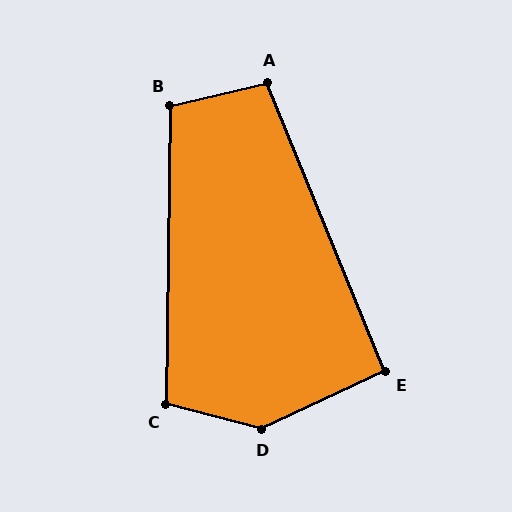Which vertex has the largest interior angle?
D, at approximately 140 degrees.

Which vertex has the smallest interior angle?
E, at approximately 93 degrees.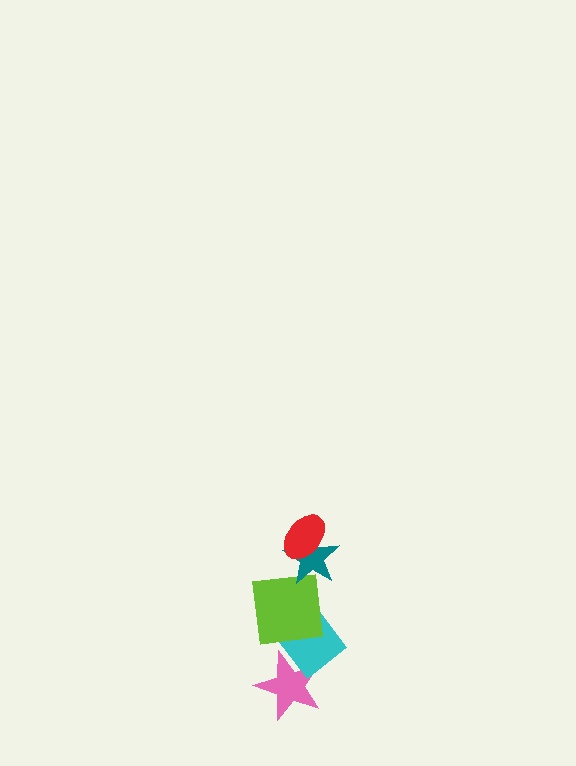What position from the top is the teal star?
The teal star is 2nd from the top.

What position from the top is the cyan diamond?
The cyan diamond is 4th from the top.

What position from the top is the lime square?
The lime square is 3rd from the top.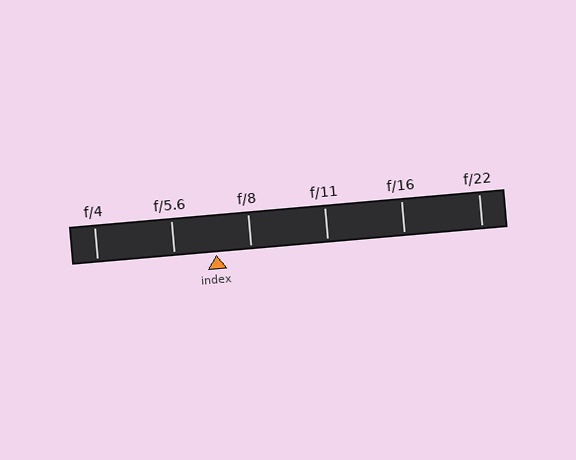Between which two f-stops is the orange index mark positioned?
The index mark is between f/5.6 and f/8.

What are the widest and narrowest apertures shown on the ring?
The widest aperture shown is f/4 and the narrowest is f/22.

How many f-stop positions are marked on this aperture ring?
There are 6 f-stop positions marked.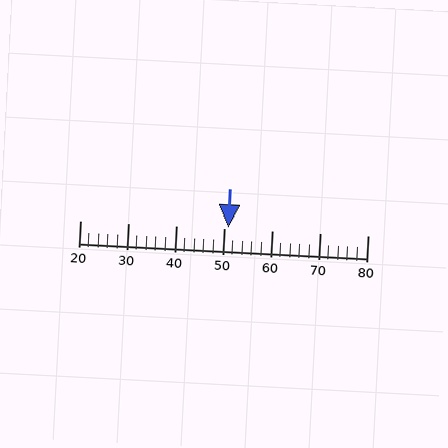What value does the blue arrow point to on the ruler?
The blue arrow points to approximately 51.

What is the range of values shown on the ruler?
The ruler shows values from 20 to 80.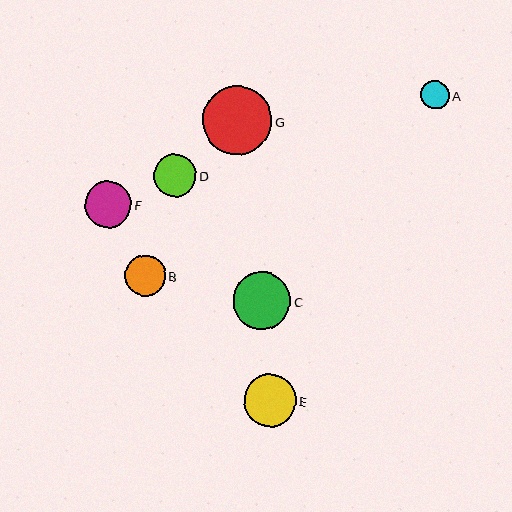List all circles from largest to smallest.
From largest to smallest: G, C, E, F, D, B, A.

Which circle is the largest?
Circle G is the largest with a size of approximately 69 pixels.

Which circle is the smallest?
Circle A is the smallest with a size of approximately 28 pixels.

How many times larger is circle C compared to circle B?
Circle C is approximately 1.4 times the size of circle B.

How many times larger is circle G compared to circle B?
Circle G is approximately 1.7 times the size of circle B.